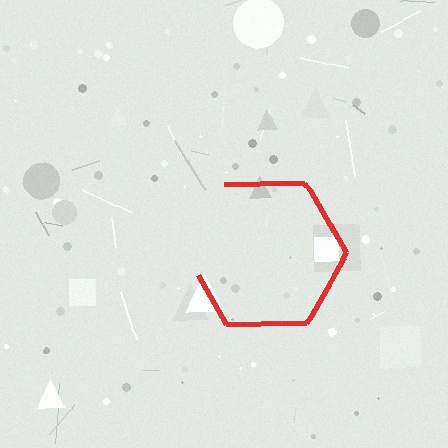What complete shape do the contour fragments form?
The contour fragments form a hexagon.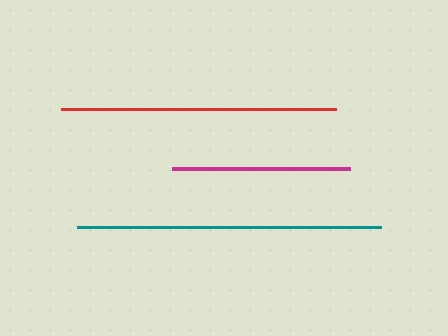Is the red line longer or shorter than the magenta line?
The red line is longer than the magenta line.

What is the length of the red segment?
The red segment is approximately 275 pixels long.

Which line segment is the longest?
The teal line is the longest at approximately 305 pixels.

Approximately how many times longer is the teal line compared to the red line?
The teal line is approximately 1.1 times the length of the red line.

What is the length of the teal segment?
The teal segment is approximately 305 pixels long.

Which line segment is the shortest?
The magenta line is the shortest at approximately 178 pixels.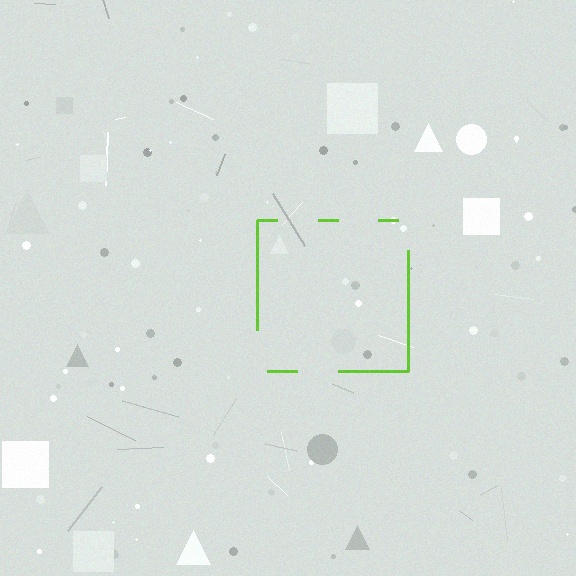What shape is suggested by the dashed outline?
The dashed outline suggests a square.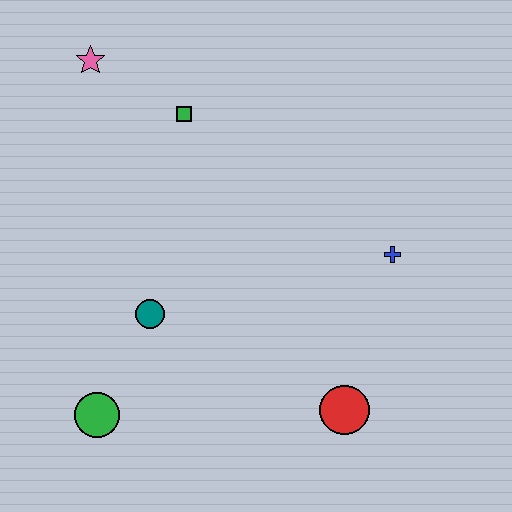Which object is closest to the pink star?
The green square is closest to the pink star.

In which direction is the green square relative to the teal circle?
The green square is above the teal circle.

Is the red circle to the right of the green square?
Yes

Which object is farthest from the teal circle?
The pink star is farthest from the teal circle.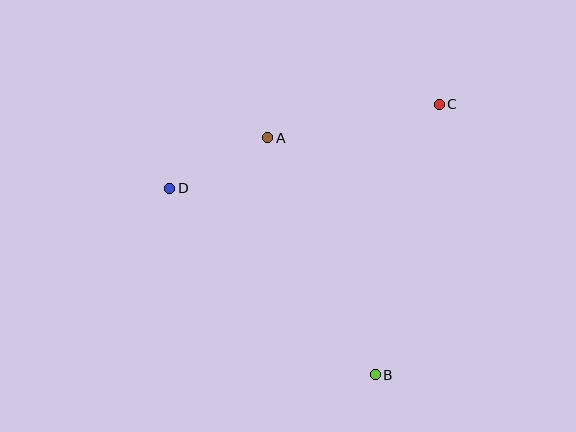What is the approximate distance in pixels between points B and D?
The distance between B and D is approximately 277 pixels.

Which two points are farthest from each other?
Points C and D are farthest from each other.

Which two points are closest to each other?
Points A and D are closest to each other.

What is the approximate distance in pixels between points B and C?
The distance between B and C is approximately 278 pixels.